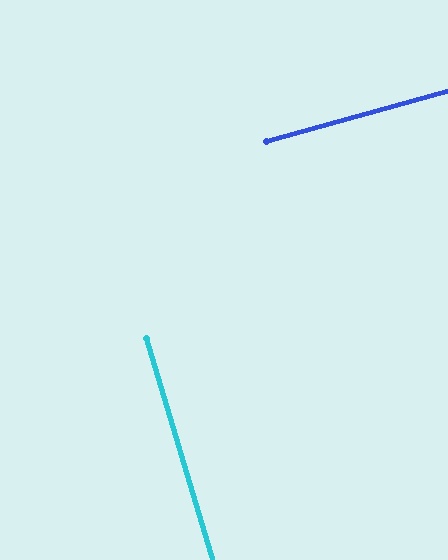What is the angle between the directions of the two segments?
Approximately 89 degrees.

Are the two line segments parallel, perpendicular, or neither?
Perpendicular — they meet at approximately 89°.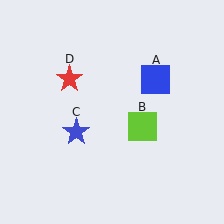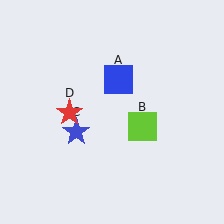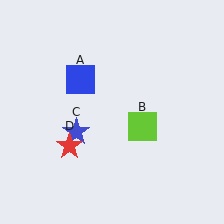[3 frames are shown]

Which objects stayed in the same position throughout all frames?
Lime square (object B) and blue star (object C) remained stationary.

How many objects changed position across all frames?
2 objects changed position: blue square (object A), red star (object D).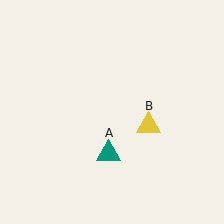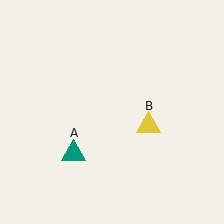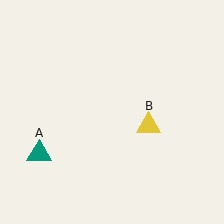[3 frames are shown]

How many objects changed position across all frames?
1 object changed position: teal triangle (object A).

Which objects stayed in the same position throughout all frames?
Yellow triangle (object B) remained stationary.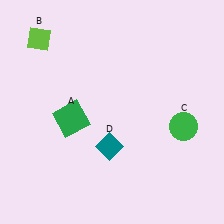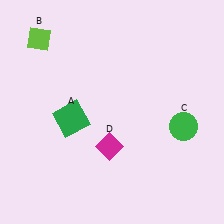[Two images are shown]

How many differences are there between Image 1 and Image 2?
There is 1 difference between the two images.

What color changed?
The diamond (D) changed from teal in Image 1 to magenta in Image 2.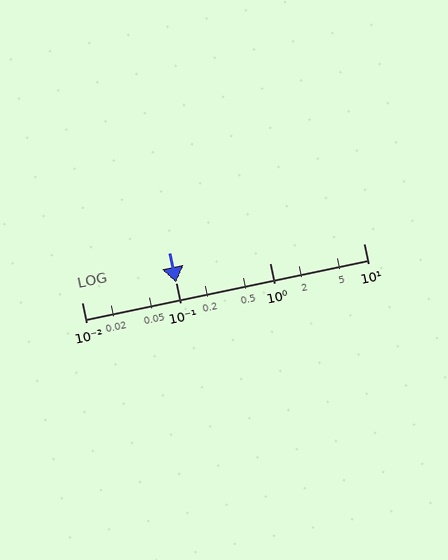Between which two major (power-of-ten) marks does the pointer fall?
The pointer is between 0.1 and 1.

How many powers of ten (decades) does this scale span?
The scale spans 3 decades, from 0.01 to 10.